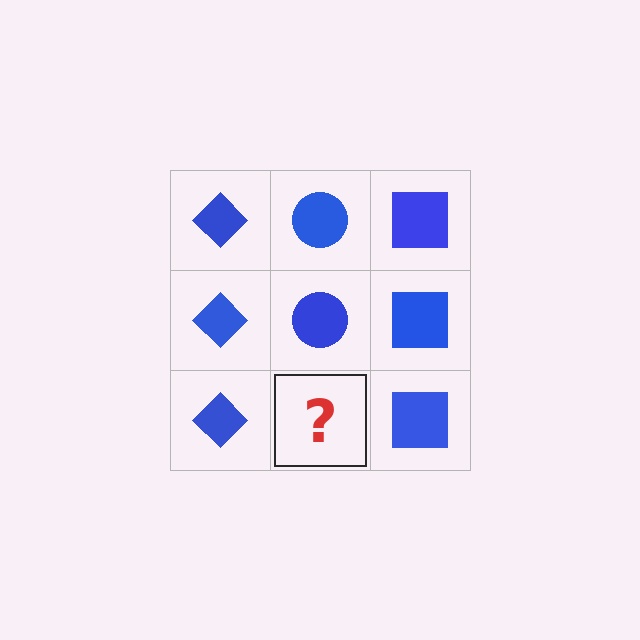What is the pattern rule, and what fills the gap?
The rule is that each column has a consistent shape. The gap should be filled with a blue circle.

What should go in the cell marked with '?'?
The missing cell should contain a blue circle.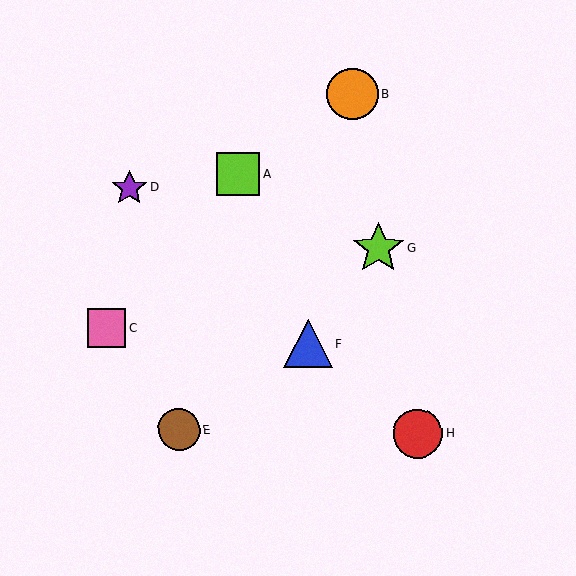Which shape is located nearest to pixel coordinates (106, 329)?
The pink square (labeled C) at (107, 328) is nearest to that location.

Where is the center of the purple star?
The center of the purple star is at (129, 188).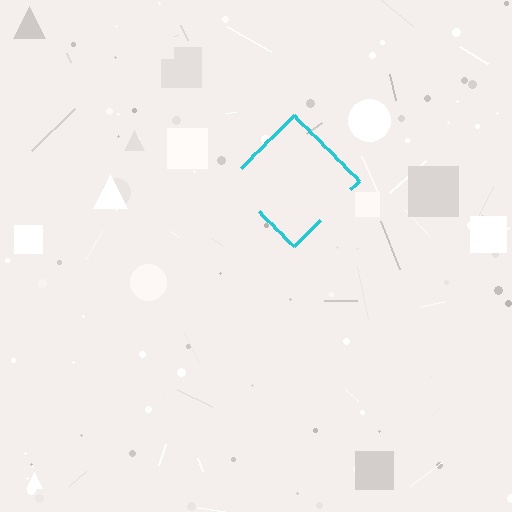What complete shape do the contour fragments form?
The contour fragments form a diamond.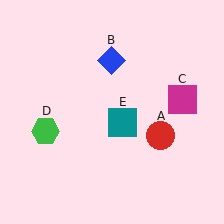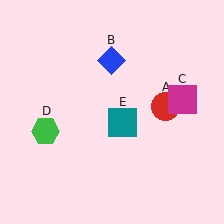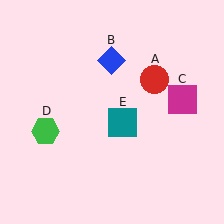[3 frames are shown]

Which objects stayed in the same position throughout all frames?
Blue diamond (object B) and magenta square (object C) and green hexagon (object D) and teal square (object E) remained stationary.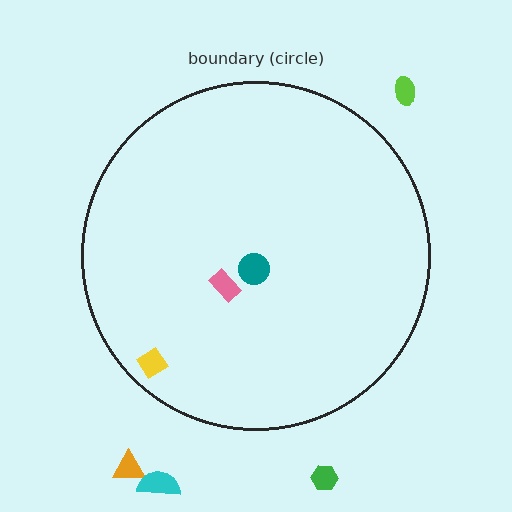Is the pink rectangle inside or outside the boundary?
Inside.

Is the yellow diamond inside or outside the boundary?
Inside.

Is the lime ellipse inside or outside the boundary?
Outside.